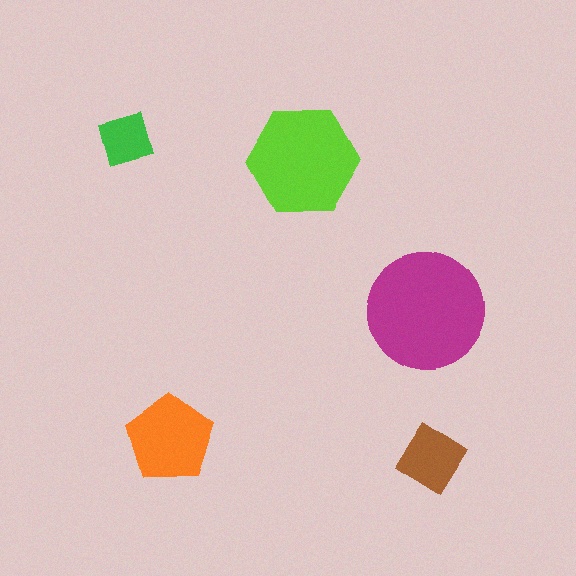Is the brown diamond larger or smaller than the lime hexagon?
Smaller.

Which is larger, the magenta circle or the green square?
The magenta circle.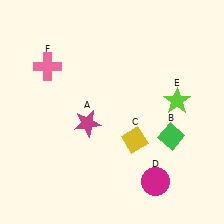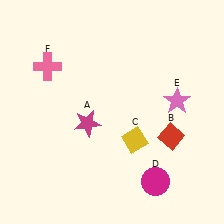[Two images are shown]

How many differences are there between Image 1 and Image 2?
There are 2 differences between the two images.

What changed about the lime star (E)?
In Image 1, E is lime. In Image 2, it changed to pink.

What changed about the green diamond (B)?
In Image 1, B is green. In Image 2, it changed to red.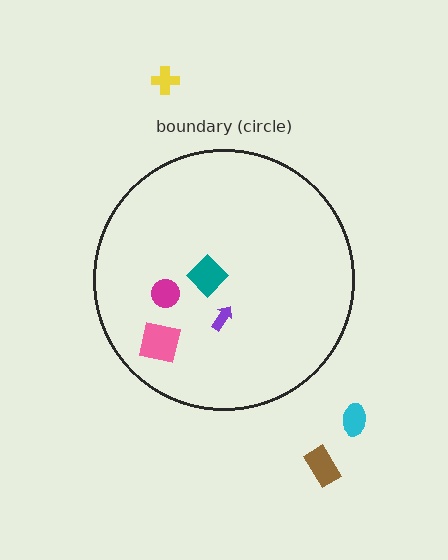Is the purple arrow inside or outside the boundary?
Inside.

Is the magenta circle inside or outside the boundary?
Inside.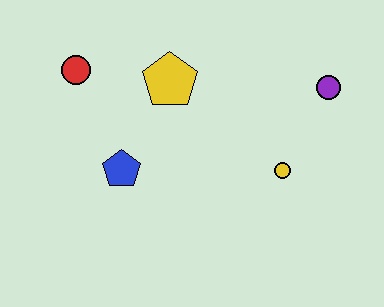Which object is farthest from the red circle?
The purple circle is farthest from the red circle.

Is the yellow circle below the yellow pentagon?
Yes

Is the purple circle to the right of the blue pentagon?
Yes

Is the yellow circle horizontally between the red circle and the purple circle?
Yes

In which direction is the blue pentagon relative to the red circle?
The blue pentagon is below the red circle.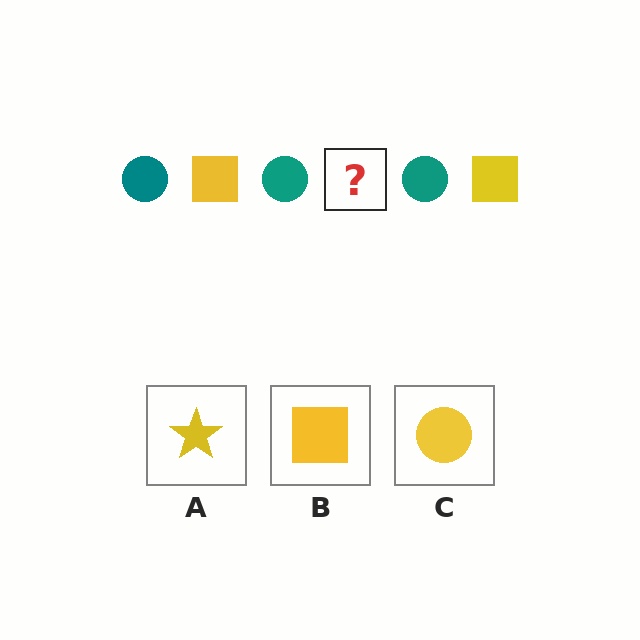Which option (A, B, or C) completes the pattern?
B.